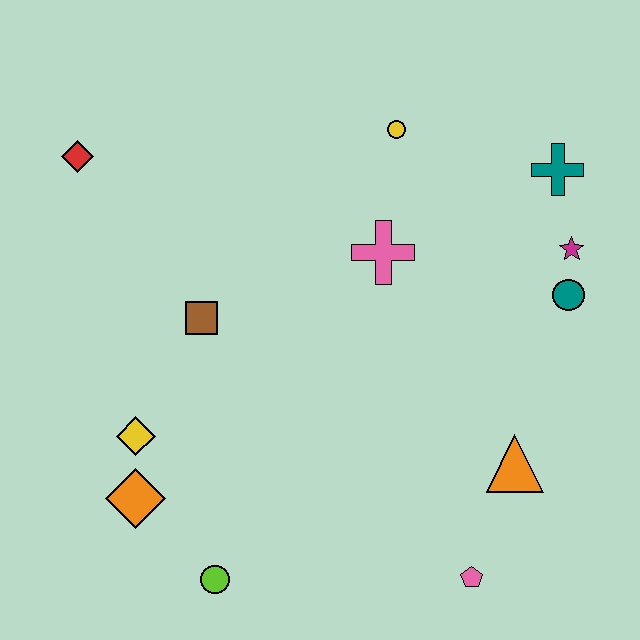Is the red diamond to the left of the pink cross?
Yes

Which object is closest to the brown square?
The yellow diamond is closest to the brown square.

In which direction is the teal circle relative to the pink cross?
The teal circle is to the right of the pink cross.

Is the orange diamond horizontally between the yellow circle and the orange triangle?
No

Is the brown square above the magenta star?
No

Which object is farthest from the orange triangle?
The red diamond is farthest from the orange triangle.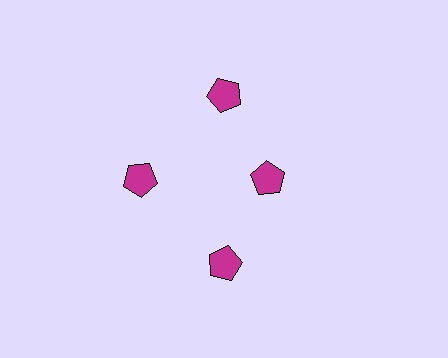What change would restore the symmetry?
The symmetry would be restored by moving it outward, back onto the ring so that all 4 pentagons sit at equal angles and equal distance from the center.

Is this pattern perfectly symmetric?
No. The 4 magenta pentagons are arranged in a ring, but one element near the 3 o'clock position is pulled inward toward the center, breaking the 4-fold rotational symmetry.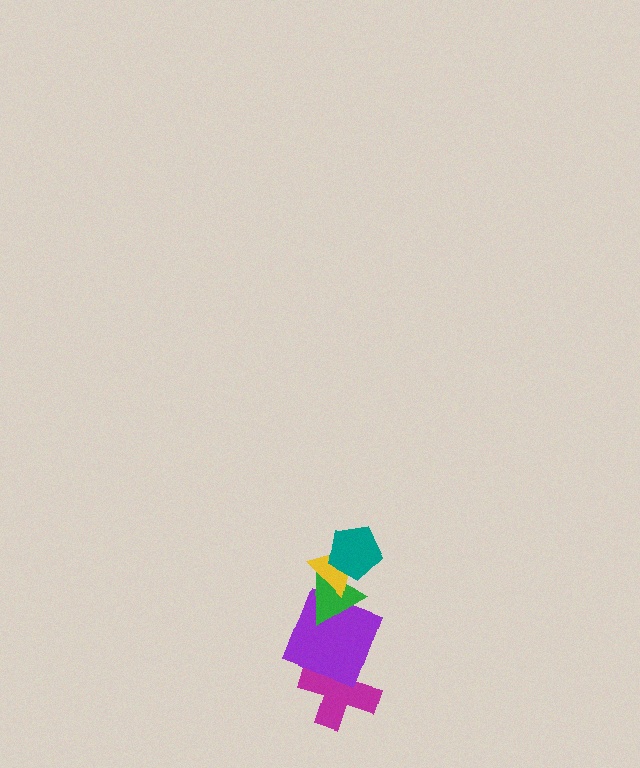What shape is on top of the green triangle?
The yellow triangle is on top of the green triangle.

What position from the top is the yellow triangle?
The yellow triangle is 2nd from the top.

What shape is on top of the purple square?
The green triangle is on top of the purple square.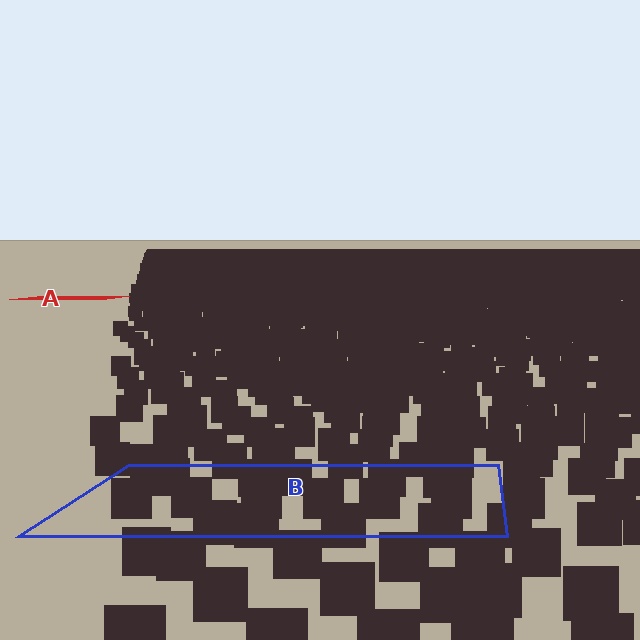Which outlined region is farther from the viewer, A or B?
Region A is farther from the viewer — the texture elements inside it appear smaller and more densely packed.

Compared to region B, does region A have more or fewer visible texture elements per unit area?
Region A has more texture elements per unit area — they are packed more densely because it is farther away.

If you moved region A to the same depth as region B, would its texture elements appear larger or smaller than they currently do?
They would appear larger. At a closer depth, the same texture elements are projected at a bigger on-screen size.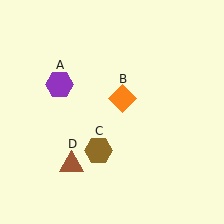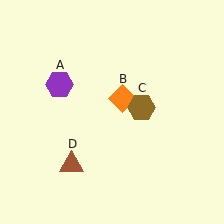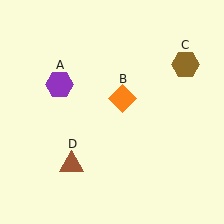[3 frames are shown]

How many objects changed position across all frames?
1 object changed position: brown hexagon (object C).